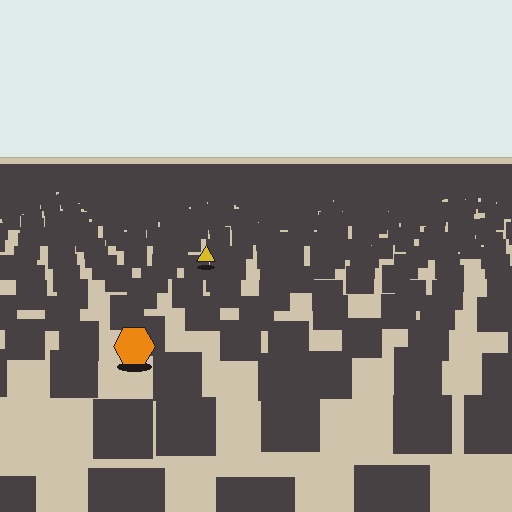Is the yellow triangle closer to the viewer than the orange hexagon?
No. The orange hexagon is closer — you can tell from the texture gradient: the ground texture is coarser near it.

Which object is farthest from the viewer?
The yellow triangle is farthest from the viewer. It appears smaller and the ground texture around it is denser.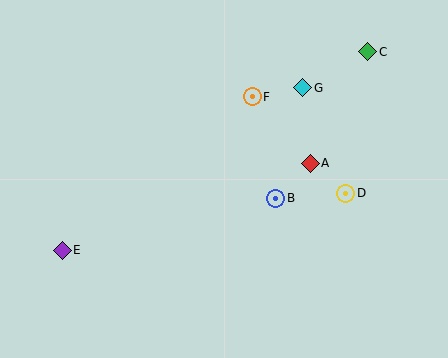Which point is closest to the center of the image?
Point B at (276, 198) is closest to the center.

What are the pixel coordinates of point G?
Point G is at (303, 88).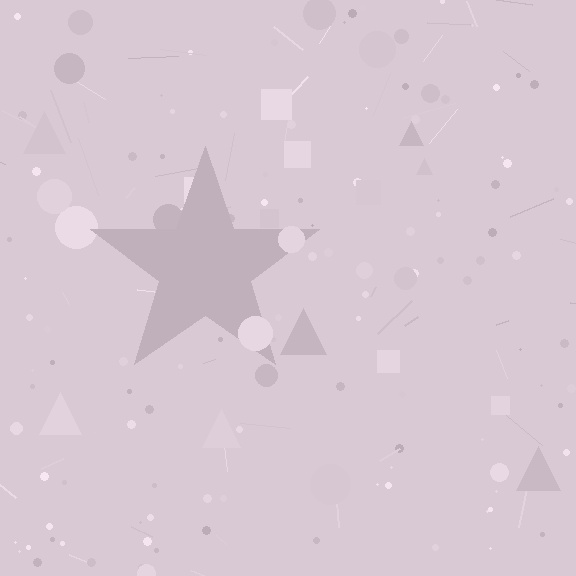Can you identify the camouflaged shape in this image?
The camouflaged shape is a star.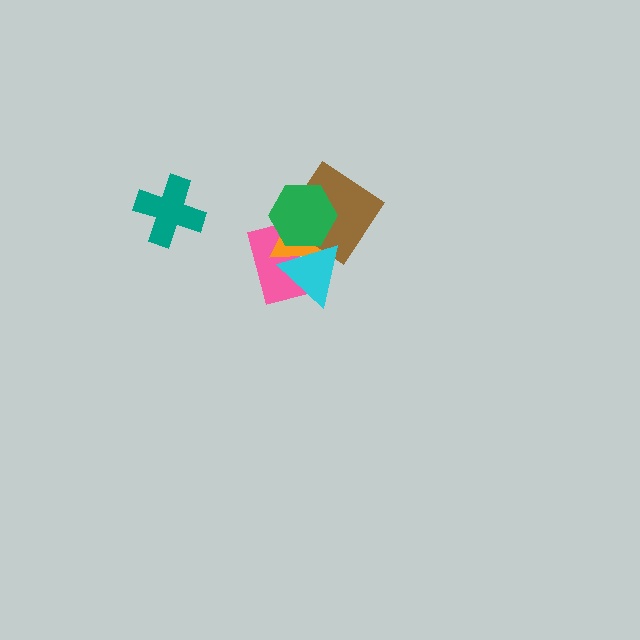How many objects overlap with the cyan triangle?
4 objects overlap with the cyan triangle.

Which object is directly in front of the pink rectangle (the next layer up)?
The orange triangle is directly in front of the pink rectangle.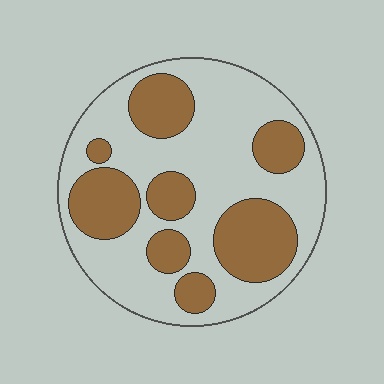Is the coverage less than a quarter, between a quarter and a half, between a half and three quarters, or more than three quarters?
Between a quarter and a half.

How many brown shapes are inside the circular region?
8.